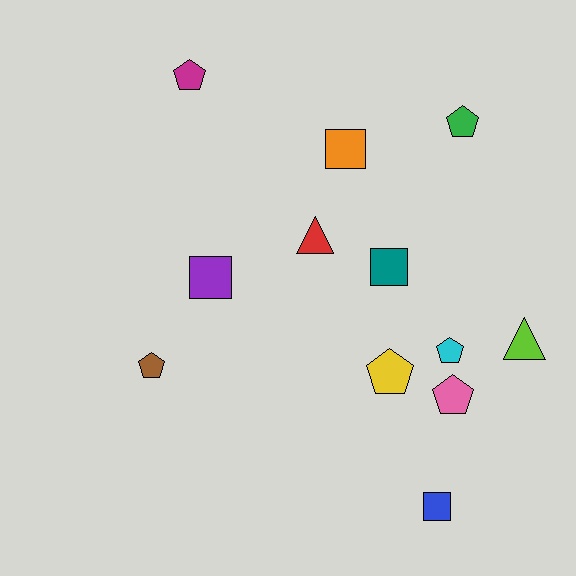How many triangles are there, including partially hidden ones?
There are 2 triangles.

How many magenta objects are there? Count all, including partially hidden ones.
There is 1 magenta object.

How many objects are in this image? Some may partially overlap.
There are 12 objects.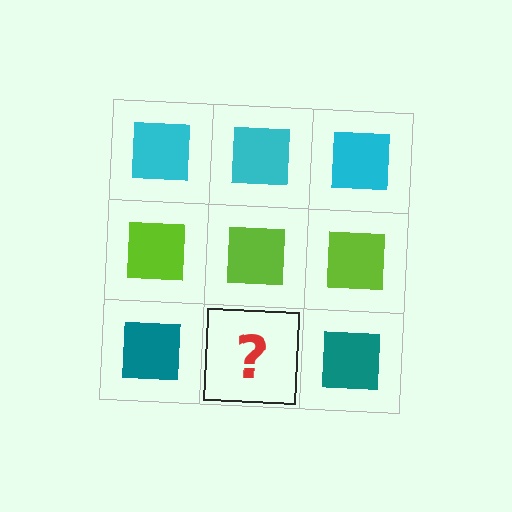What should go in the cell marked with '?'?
The missing cell should contain a teal square.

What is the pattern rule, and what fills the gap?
The rule is that each row has a consistent color. The gap should be filled with a teal square.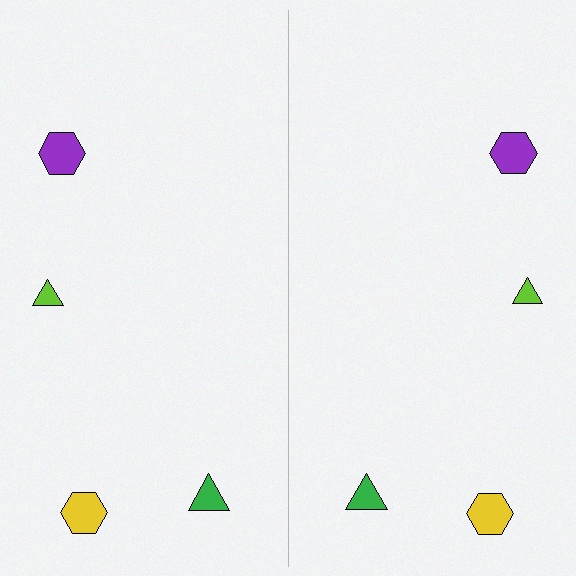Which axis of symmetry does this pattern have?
The pattern has a vertical axis of symmetry running through the center of the image.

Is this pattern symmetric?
Yes, this pattern has bilateral (reflection) symmetry.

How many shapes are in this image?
There are 8 shapes in this image.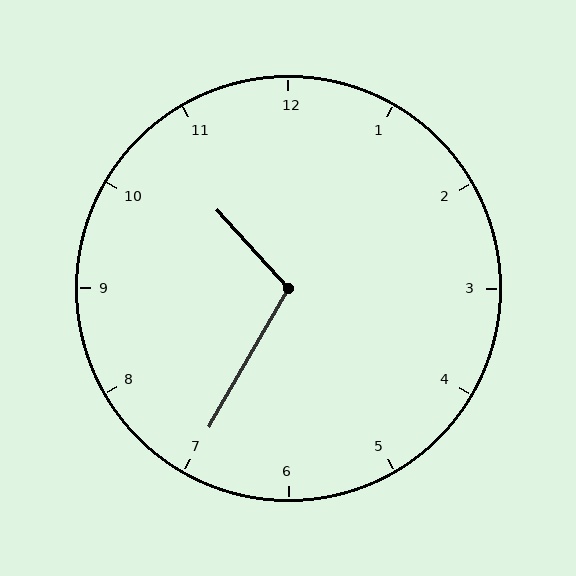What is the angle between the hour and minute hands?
Approximately 108 degrees.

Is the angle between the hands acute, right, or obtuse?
It is obtuse.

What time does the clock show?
10:35.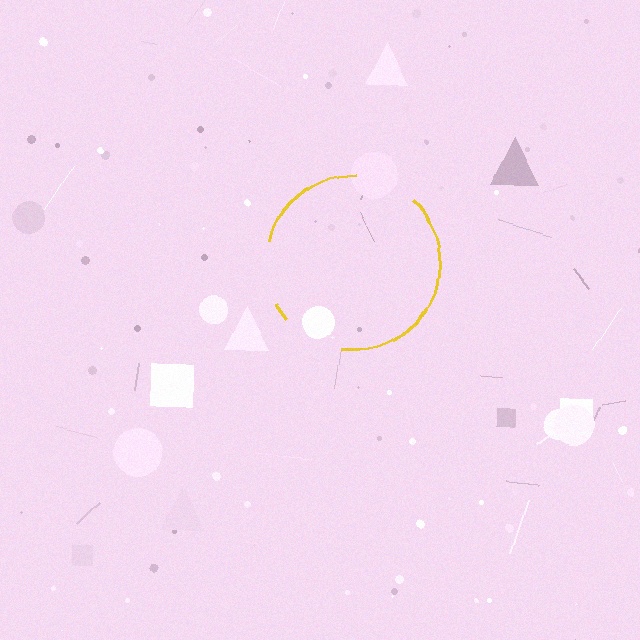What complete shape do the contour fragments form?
The contour fragments form a circle.